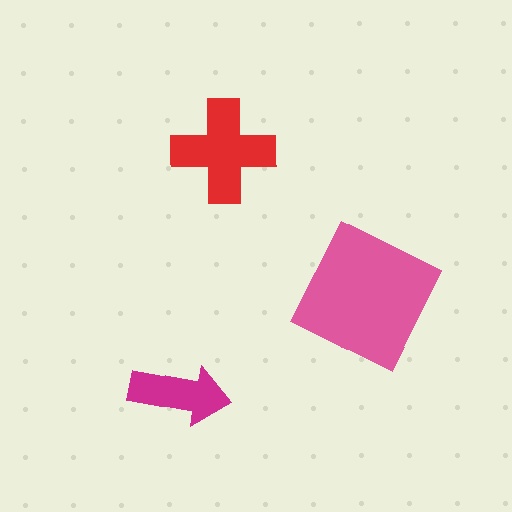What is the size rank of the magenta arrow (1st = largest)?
3rd.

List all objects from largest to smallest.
The pink square, the red cross, the magenta arrow.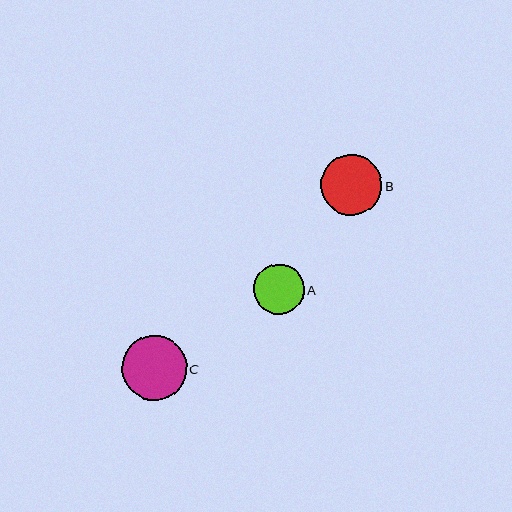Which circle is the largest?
Circle C is the largest with a size of approximately 65 pixels.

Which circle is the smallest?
Circle A is the smallest with a size of approximately 51 pixels.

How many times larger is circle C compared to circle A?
Circle C is approximately 1.3 times the size of circle A.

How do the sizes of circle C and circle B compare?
Circle C and circle B are approximately the same size.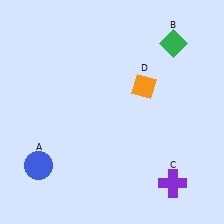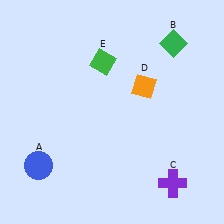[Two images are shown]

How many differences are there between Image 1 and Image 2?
There is 1 difference between the two images.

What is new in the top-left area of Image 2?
A green diamond (E) was added in the top-left area of Image 2.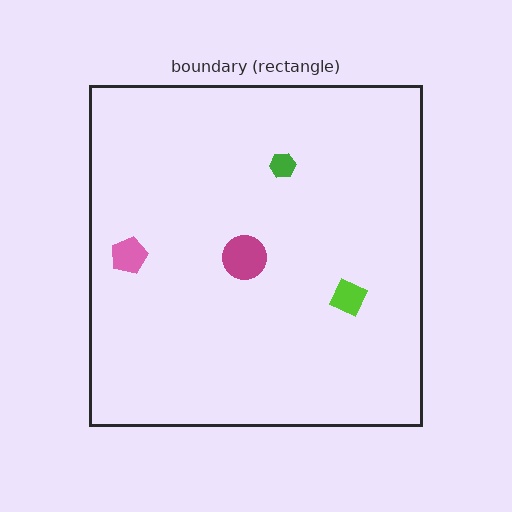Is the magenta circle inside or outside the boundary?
Inside.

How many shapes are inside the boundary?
4 inside, 0 outside.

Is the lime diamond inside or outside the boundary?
Inside.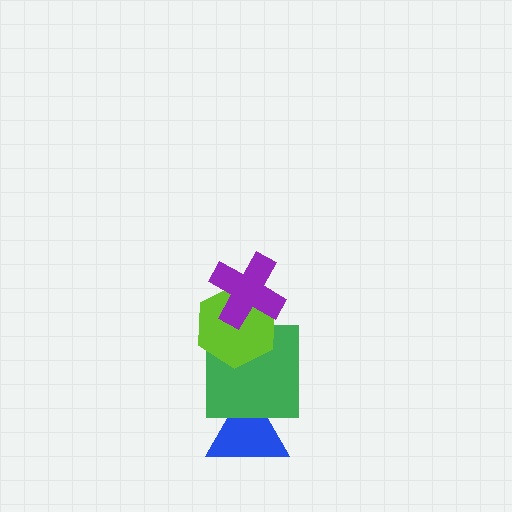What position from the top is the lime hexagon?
The lime hexagon is 2nd from the top.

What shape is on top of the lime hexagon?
The purple cross is on top of the lime hexagon.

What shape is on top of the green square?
The lime hexagon is on top of the green square.